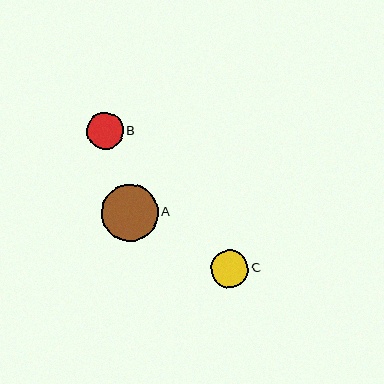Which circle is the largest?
Circle A is the largest with a size of approximately 56 pixels.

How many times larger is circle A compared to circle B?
Circle A is approximately 1.5 times the size of circle B.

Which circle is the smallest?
Circle B is the smallest with a size of approximately 37 pixels.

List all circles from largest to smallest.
From largest to smallest: A, C, B.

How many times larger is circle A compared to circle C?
Circle A is approximately 1.5 times the size of circle C.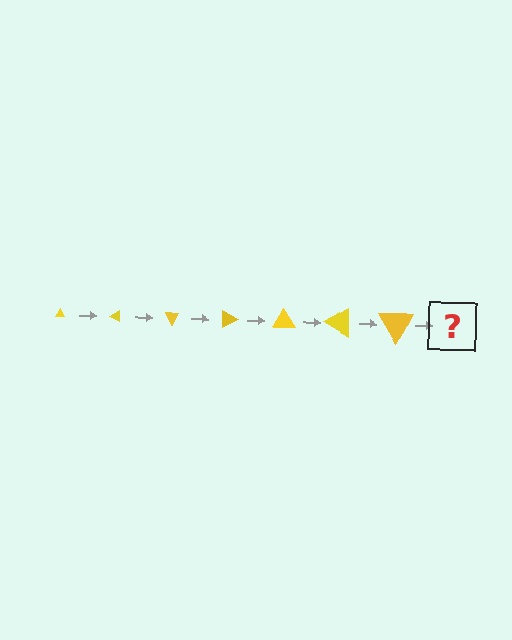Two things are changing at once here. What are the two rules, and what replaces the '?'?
The two rules are that the triangle grows larger each step and it rotates 30 degrees each step. The '?' should be a triangle, larger than the previous one and rotated 210 degrees from the start.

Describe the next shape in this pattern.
It should be a triangle, larger than the previous one and rotated 210 degrees from the start.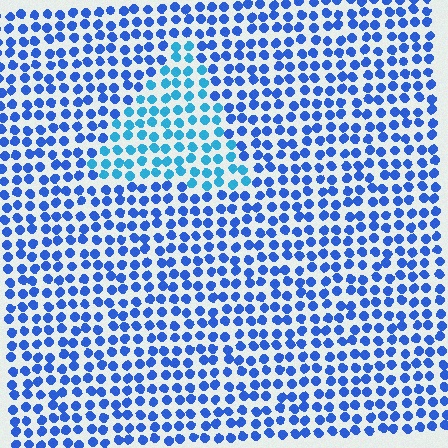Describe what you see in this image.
The image is filled with small blue elements in a uniform arrangement. A triangle-shaped region is visible where the elements are tinted to a slightly different hue, forming a subtle color boundary.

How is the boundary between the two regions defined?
The boundary is defined purely by a slight shift in hue (about 28 degrees). Spacing, size, and orientation are identical on both sides.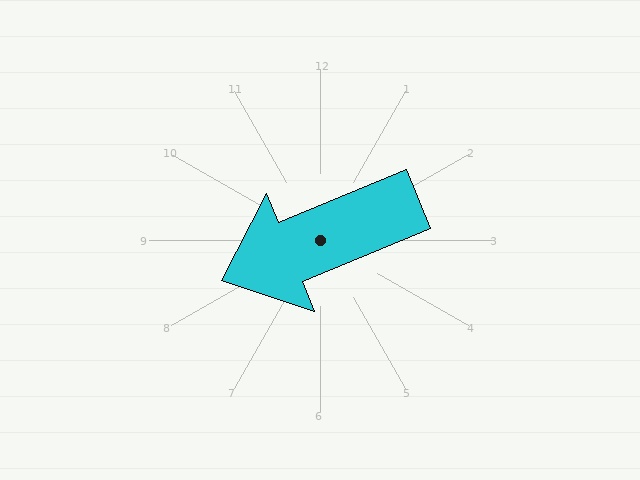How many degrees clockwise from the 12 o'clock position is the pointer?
Approximately 248 degrees.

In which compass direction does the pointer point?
West.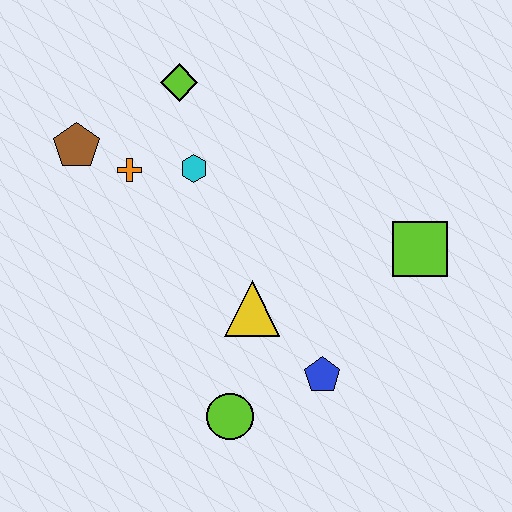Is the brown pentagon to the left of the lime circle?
Yes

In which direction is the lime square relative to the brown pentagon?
The lime square is to the right of the brown pentagon.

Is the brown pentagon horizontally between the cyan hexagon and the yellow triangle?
No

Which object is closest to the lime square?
The blue pentagon is closest to the lime square.